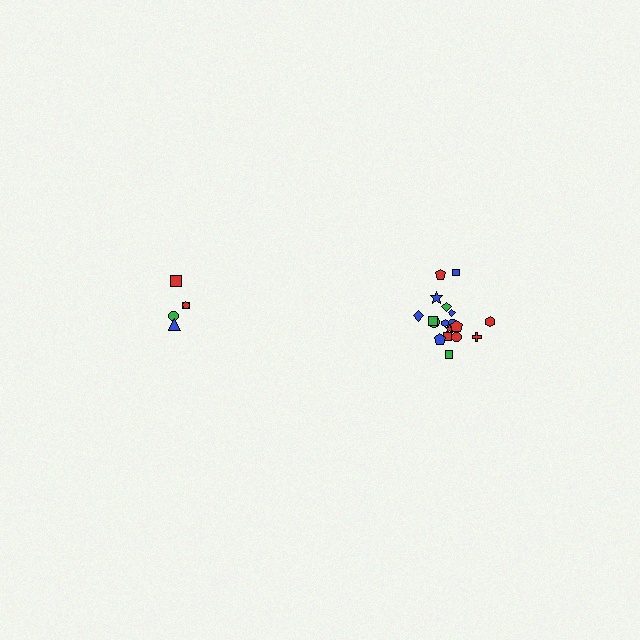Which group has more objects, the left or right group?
The right group.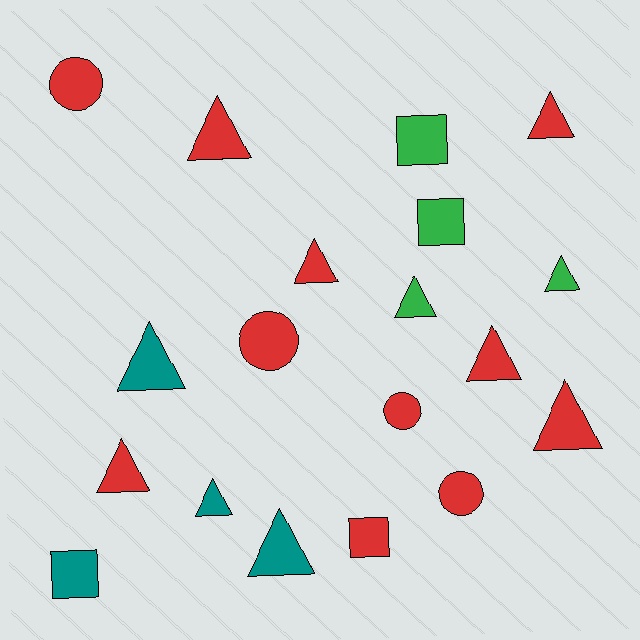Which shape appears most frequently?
Triangle, with 11 objects.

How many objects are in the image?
There are 19 objects.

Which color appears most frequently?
Red, with 11 objects.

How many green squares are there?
There are 2 green squares.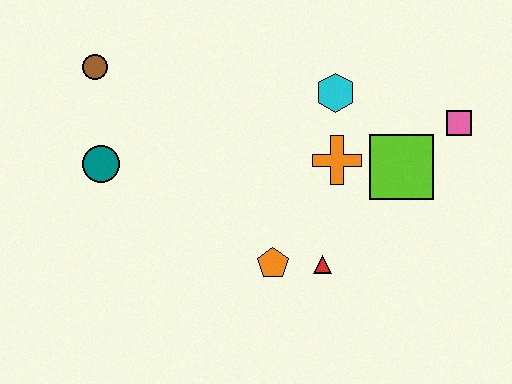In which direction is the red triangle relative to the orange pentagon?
The red triangle is to the right of the orange pentagon.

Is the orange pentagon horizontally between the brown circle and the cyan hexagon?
Yes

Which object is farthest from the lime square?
The brown circle is farthest from the lime square.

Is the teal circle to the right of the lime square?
No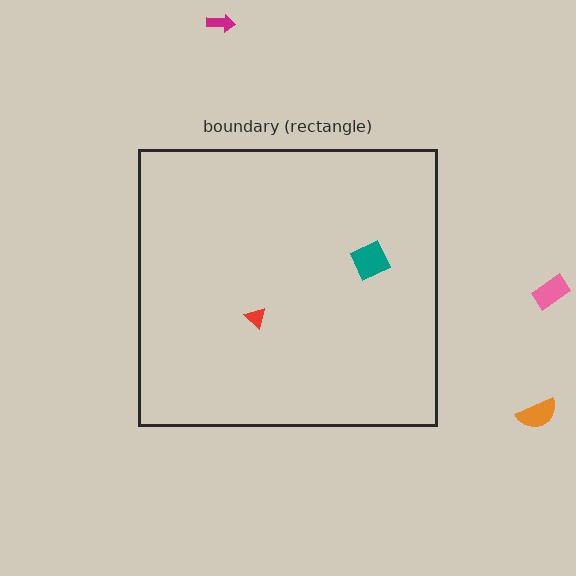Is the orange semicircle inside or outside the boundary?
Outside.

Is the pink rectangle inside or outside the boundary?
Outside.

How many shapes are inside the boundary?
2 inside, 3 outside.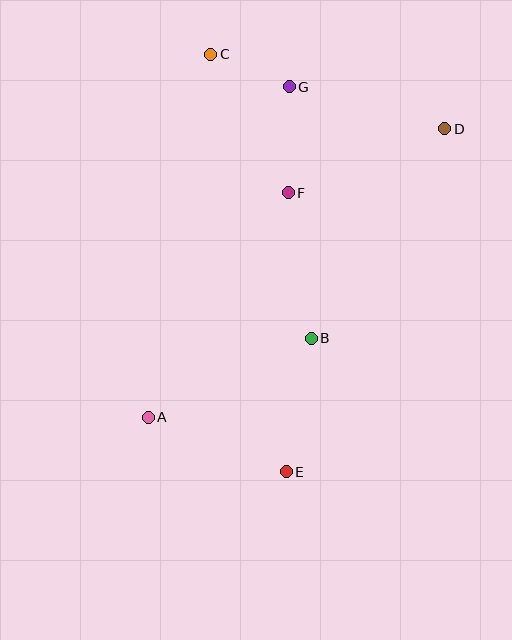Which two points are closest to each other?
Points C and G are closest to each other.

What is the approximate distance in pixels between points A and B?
The distance between A and B is approximately 181 pixels.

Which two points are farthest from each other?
Points C and E are farthest from each other.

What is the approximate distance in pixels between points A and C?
The distance between A and C is approximately 369 pixels.